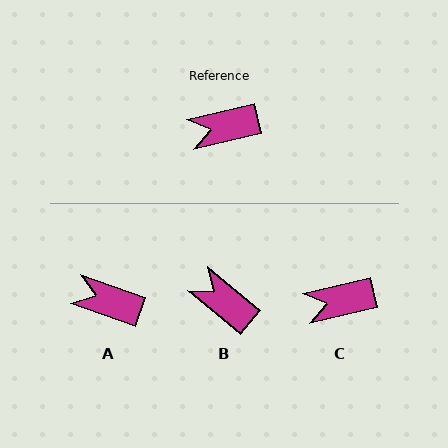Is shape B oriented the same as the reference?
No, it is off by about 53 degrees.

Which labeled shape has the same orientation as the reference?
C.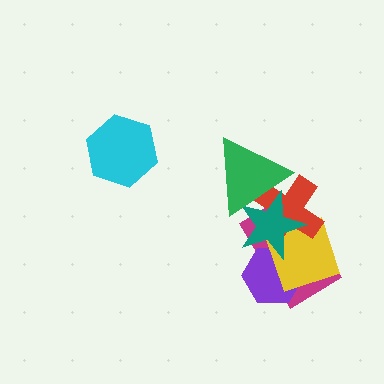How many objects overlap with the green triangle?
3 objects overlap with the green triangle.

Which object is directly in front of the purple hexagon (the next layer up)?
The yellow diamond is directly in front of the purple hexagon.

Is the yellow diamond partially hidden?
Yes, it is partially covered by another shape.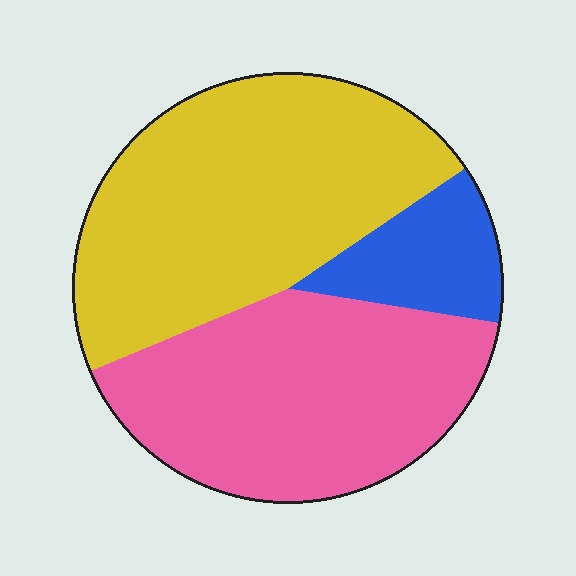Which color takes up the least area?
Blue, at roughly 10%.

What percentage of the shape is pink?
Pink takes up about two fifths (2/5) of the shape.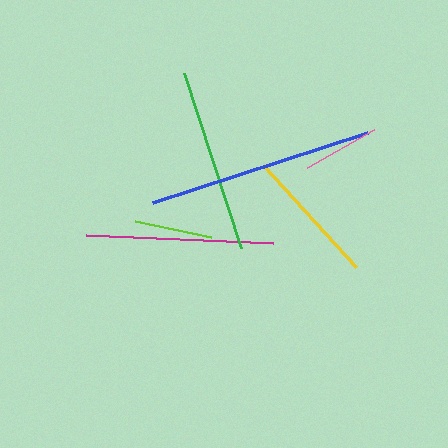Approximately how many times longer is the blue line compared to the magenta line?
The blue line is approximately 1.2 times the length of the magenta line.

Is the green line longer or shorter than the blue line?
The blue line is longer than the green line.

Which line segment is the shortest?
The pink line is the shortest at approximately 77 pixels.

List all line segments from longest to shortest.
From longest to shortest: blue, magenta, green, yellow, lime, pink.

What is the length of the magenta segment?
The magenta segment is approximately 187 pixels long.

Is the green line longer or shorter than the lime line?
The green line is longer than the lime line.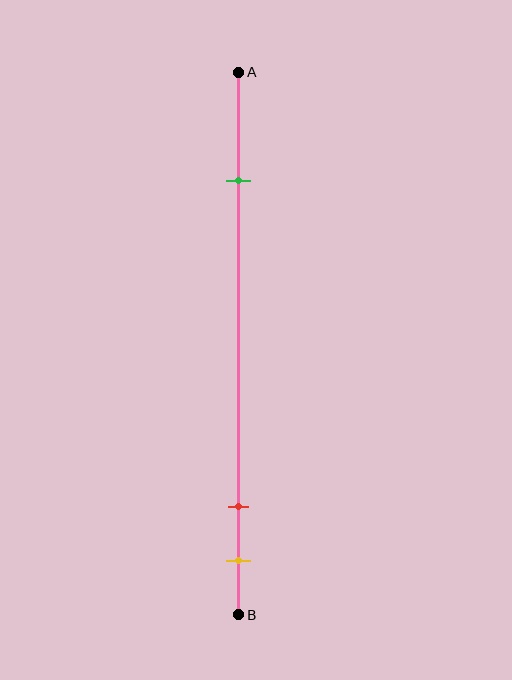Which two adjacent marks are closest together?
The red and yellow marks are the closest adjacent pair.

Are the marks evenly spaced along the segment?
No, the marks are not evenly spaced.